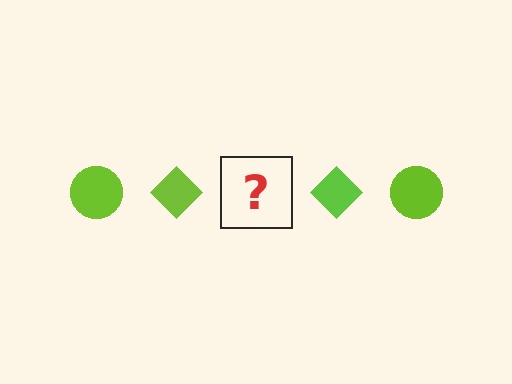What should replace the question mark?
The question mark should be replaced with a lime circle.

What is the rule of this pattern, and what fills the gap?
The rule is that the pattern cycles through circle, diamond shapes in lime. The gap should be filled with a lime circle.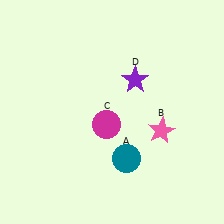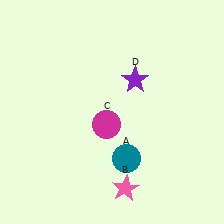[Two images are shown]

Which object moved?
The pink star (B) moved down.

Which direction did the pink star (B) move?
The pink star (B) moved down.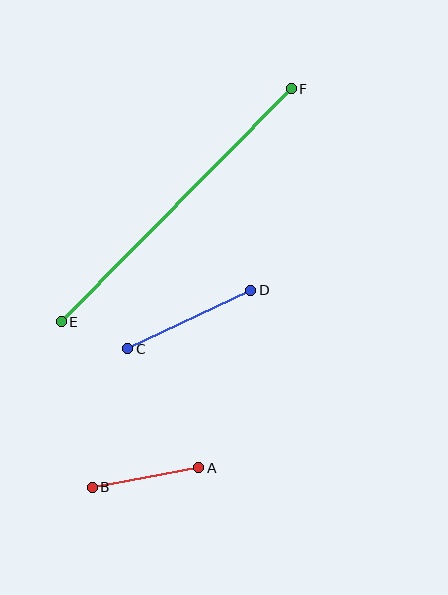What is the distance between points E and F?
The distance is approximately 327 pixels.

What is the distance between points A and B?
The distance is approximately 108 pixels.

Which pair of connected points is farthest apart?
Points E and F are farthest apart.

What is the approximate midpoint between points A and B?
The midpoint is at approximately (146, 477) pixels.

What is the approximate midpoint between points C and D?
The midpoint is at approximately (189, 319) pixels.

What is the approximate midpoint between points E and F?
The midpoint is at approximately (176, 205) pixels.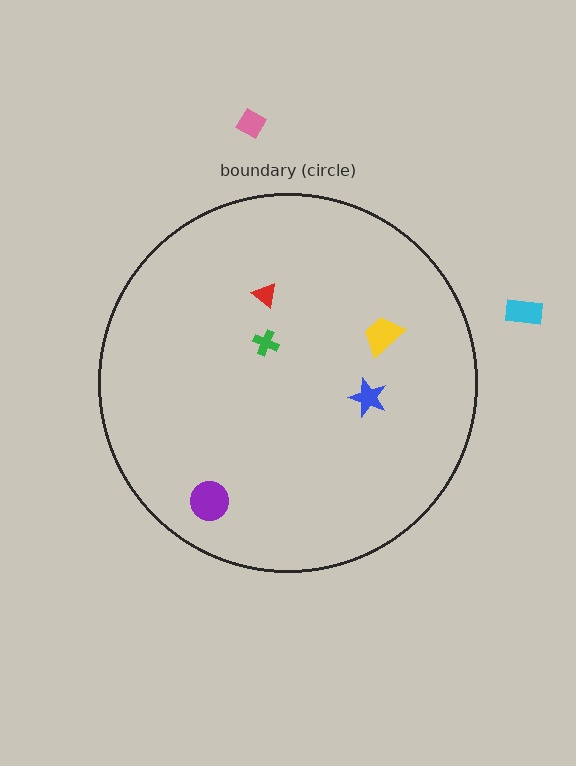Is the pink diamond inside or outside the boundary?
Outside.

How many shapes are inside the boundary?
5 inside, 2 outside.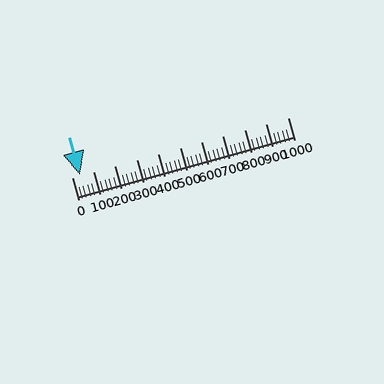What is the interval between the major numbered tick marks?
The major tick marks are spaced 100 units apart.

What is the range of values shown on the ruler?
The ruler shows values from 0 to 1000.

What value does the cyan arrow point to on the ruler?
The cyan arrow points to approximately 40.